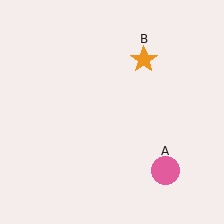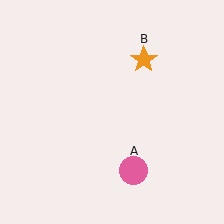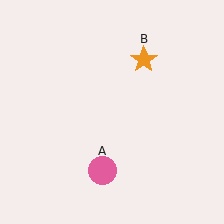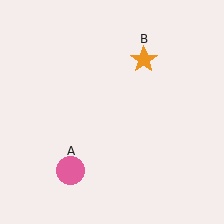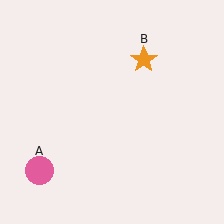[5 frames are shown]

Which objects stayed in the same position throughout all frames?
Orange star (object B) remained stationary.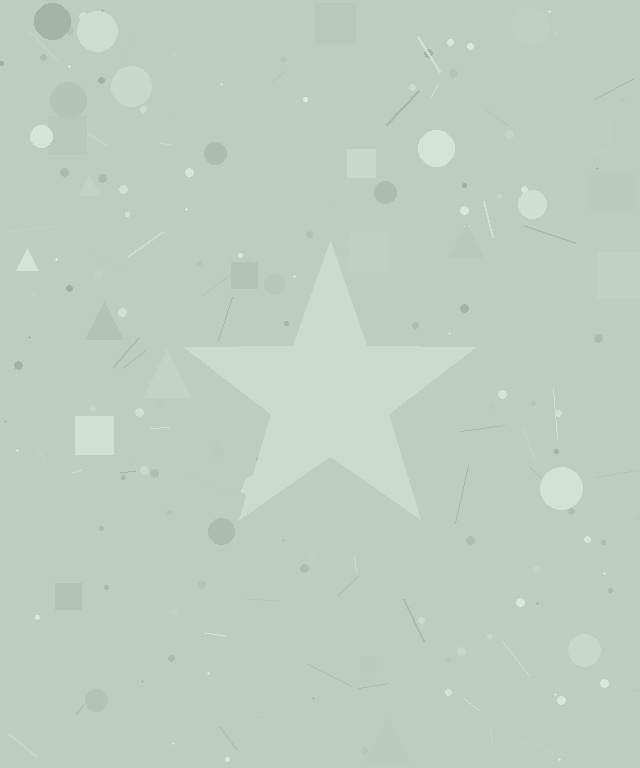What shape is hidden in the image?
A star is hidden in the image.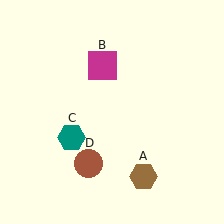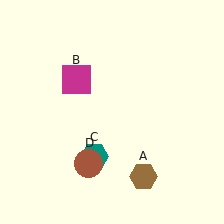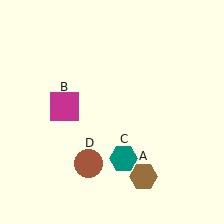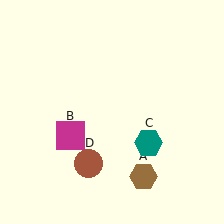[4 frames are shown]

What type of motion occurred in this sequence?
The magenta square (object B), teal hexagon (object C) rotated counterclockwise around the center of the scene.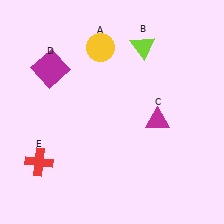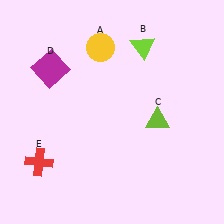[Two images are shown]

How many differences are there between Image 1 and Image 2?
There is 1 difference between the two images.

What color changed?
The triangle (C) changed from magenta in Image 1 to lime in Image 2.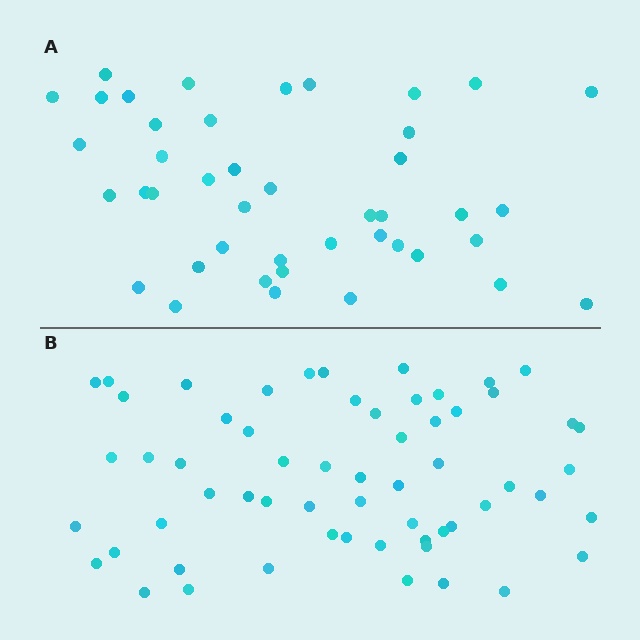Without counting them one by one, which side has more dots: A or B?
Region B (the bottom region) has more dots.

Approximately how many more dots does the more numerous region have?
Region B has approximately 15 more dots than region A.